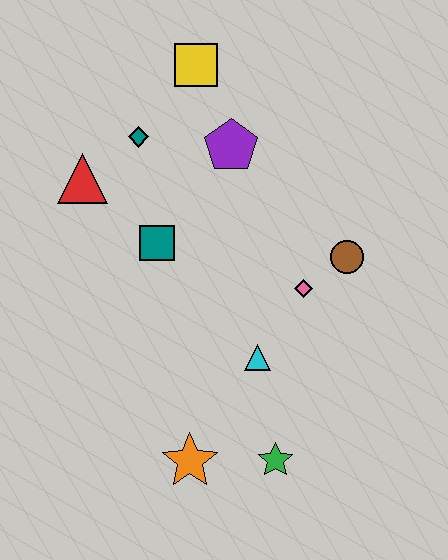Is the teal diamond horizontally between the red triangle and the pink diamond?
Yes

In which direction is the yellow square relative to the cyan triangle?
The yellow square is above the cyan triangle.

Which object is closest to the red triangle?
The teal diamond is closest to the red triangle.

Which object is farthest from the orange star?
The yellow square is farthest from the orange star.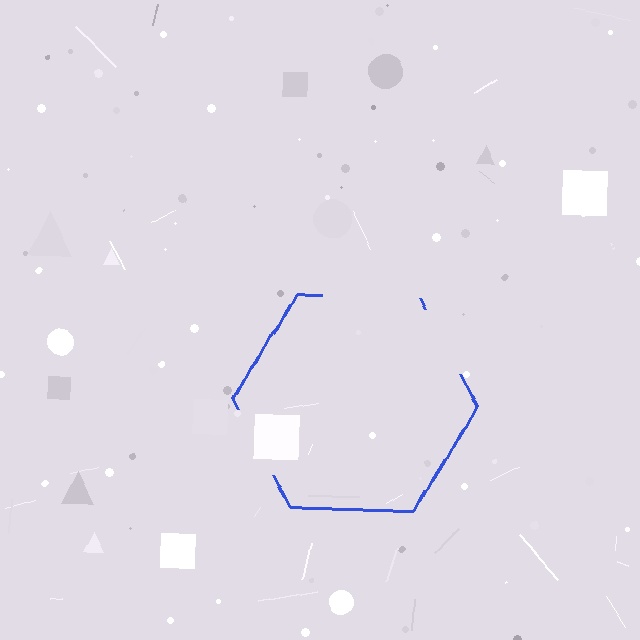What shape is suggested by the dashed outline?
The dashed outline suggests a hexagon.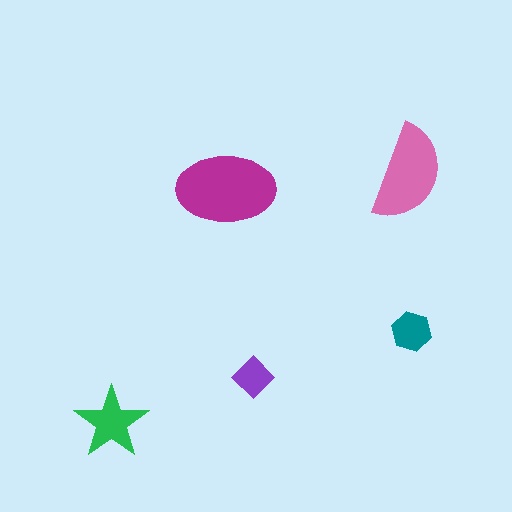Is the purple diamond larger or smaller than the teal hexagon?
Smaller.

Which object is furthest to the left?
The green star is leftmost.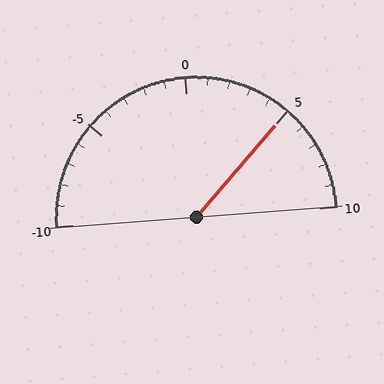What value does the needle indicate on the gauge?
The needle indicates approximately 5.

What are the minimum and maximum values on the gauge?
The gauge ranges from -10 to 10.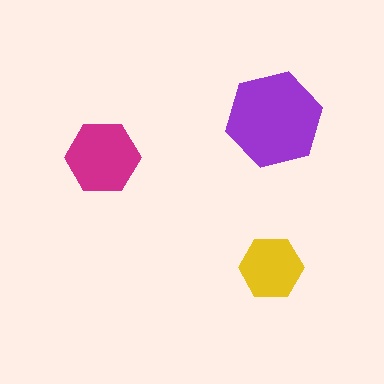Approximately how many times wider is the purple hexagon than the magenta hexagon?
About 1.5 times wider.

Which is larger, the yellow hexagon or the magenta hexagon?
The magenta one.